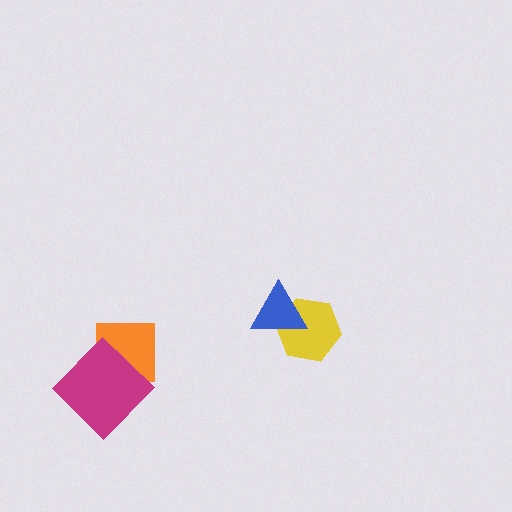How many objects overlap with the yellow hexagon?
1 object overlaps with the yellow hexagon.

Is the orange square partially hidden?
Yes, it is partially covered by another shape.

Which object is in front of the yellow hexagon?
The blue triangle is in front of the yellow hexagon.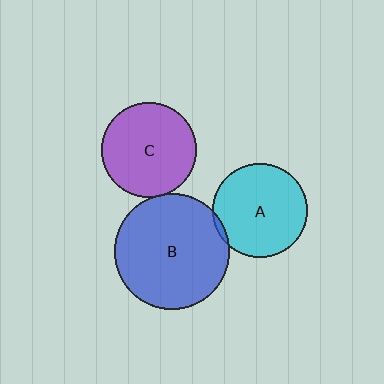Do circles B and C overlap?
Yes.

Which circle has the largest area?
Circle B (blue).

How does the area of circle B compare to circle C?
Approximately 1.5 times.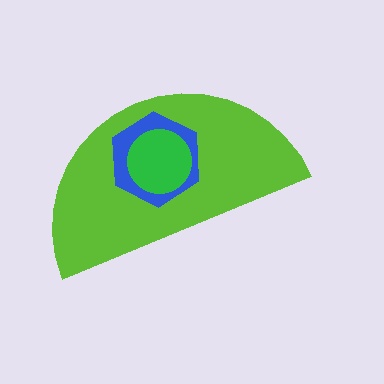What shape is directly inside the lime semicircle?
The blue hexagon.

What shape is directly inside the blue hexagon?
The green circle.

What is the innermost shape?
The green circle.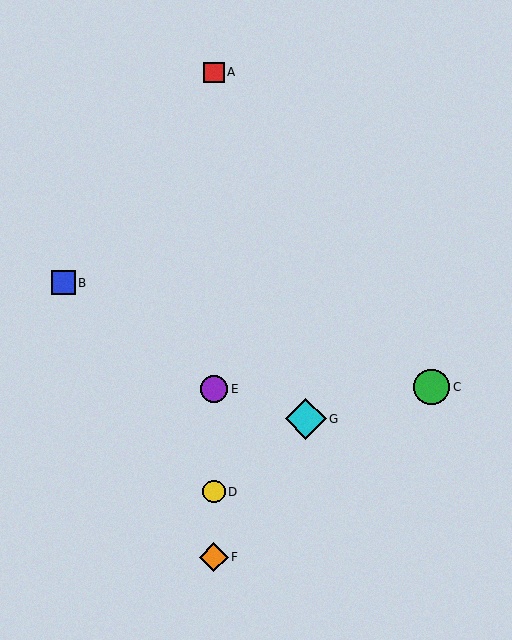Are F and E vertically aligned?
Yes, both are at x≈214.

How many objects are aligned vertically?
4 objects (A, D, E, F) are aligned vertically.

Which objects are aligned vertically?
Objects A, D, E, F are aligned vertically.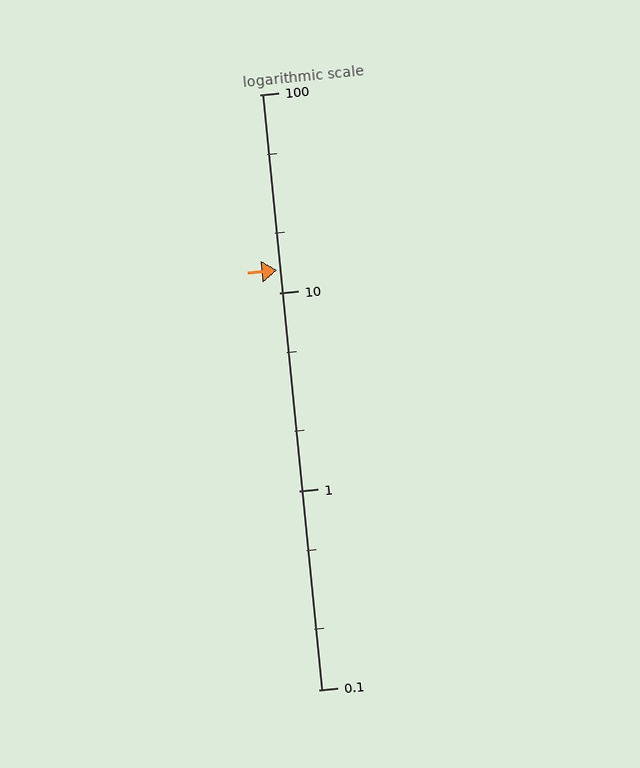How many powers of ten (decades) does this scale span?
The scale spans 3 decades, from 0.1 to 100.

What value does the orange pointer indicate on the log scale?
The pointer indicates approximately 13.